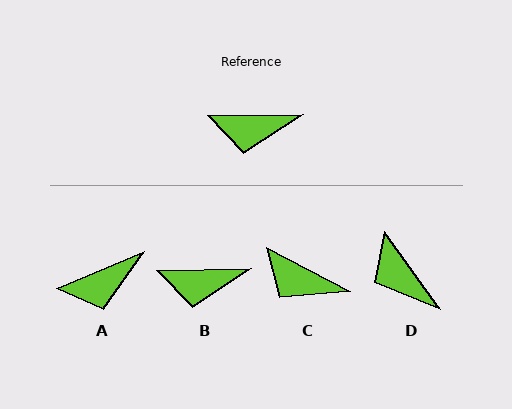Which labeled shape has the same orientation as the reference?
B.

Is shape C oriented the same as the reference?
No, it is off by about 28 degrees.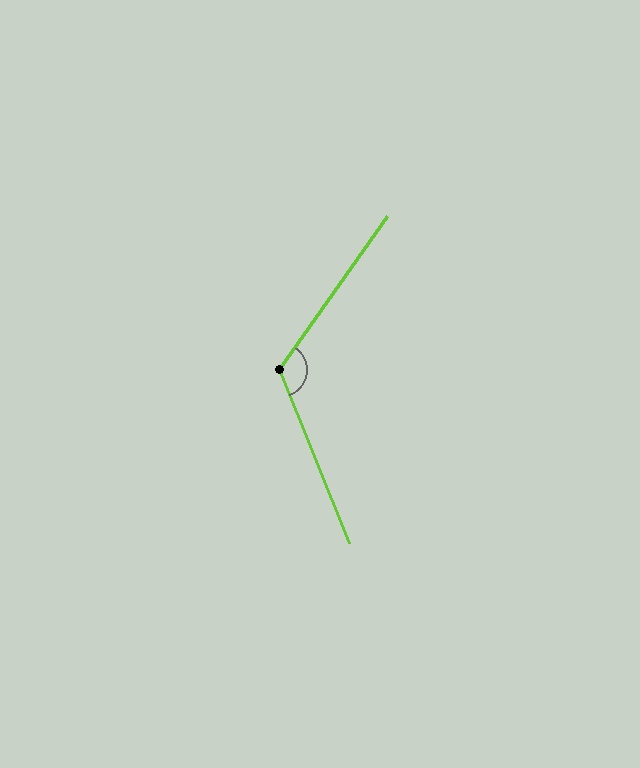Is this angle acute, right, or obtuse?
It is obtuse.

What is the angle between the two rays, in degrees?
Approximately 123 degrees.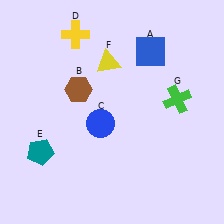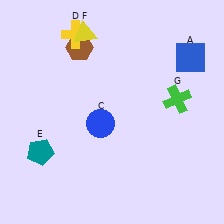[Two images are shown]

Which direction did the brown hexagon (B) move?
The brown hexagon (B) moved up.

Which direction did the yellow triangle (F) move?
The yellow triangle (F) moved up.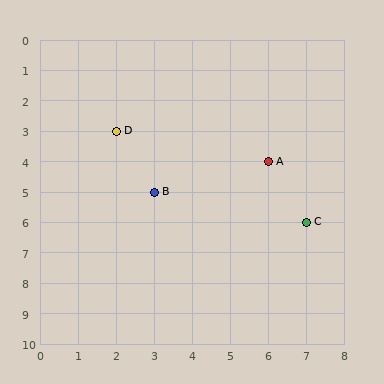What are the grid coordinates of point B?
Point B is at grid coordinates (3, 5).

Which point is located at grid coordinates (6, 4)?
Point A is at (6, 4).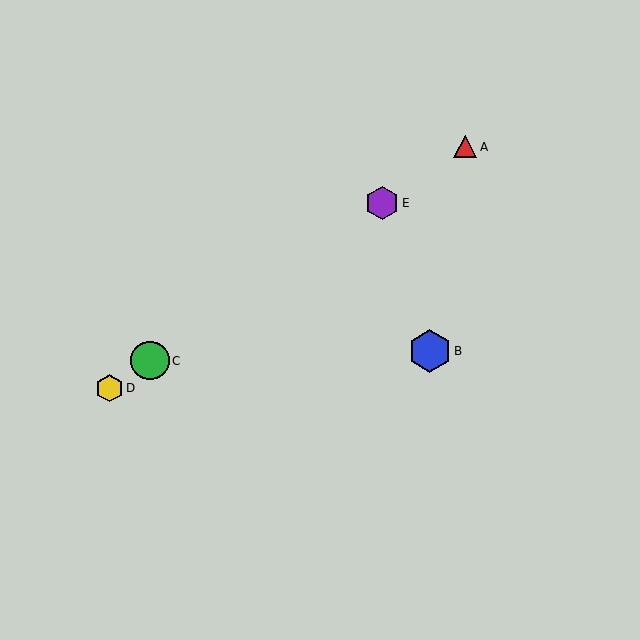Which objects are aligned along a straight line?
Objects A, C, D, E are aligned along a straight line.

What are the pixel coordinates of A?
Object A is at (465, 147).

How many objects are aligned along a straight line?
4 objects (A, C, D, E) are aligned along a straight line.